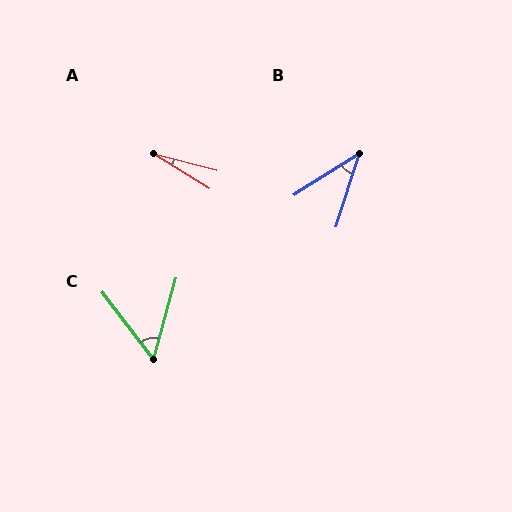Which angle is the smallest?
A, at approximately 17 degrees.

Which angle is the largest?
C, at approximately 52 degrees.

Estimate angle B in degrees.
Approximately 40 degrees.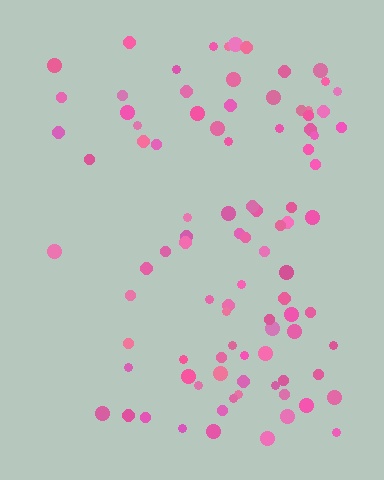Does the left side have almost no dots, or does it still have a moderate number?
Still a moderate number, just noticeably fewer than the right.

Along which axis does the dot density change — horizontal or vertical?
Horizontal.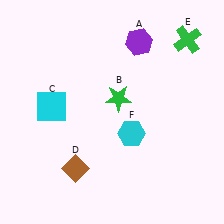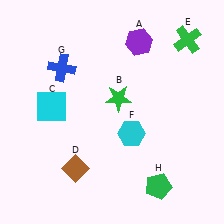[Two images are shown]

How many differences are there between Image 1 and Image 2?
There are 2 differences between the two images.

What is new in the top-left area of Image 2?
A blue cross (G) was added in the top-left area of Image 2.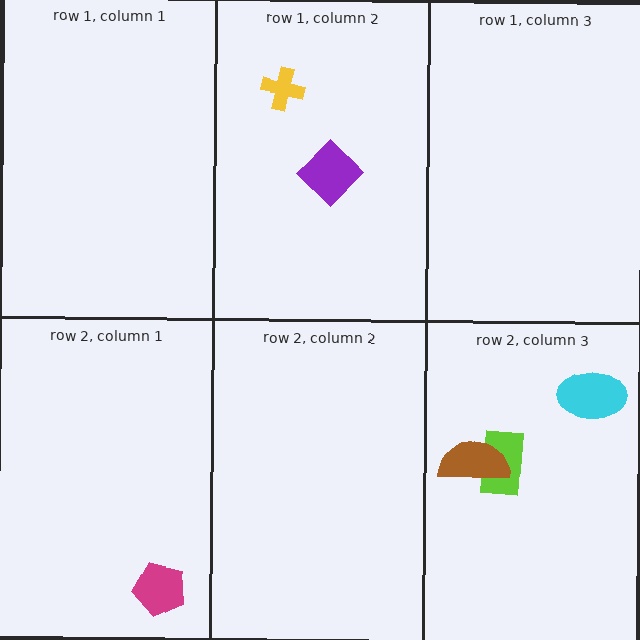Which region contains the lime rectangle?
The row 2, column 3 region.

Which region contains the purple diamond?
The row 1, column 2 region.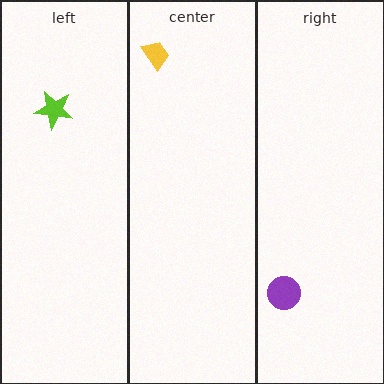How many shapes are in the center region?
1.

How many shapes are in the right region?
1.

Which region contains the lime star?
The left region.